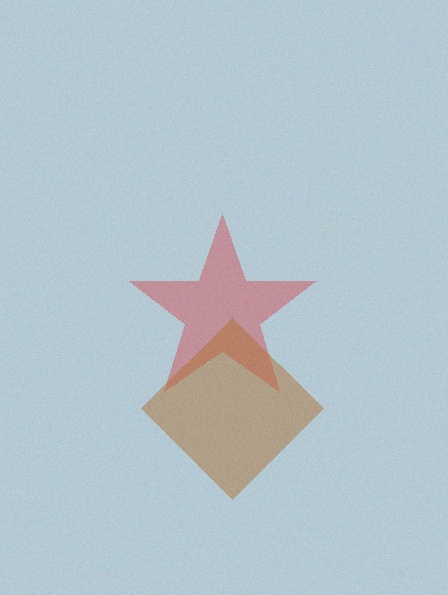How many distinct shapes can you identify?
There are 2 distinct shapes: a red star, a brown diamond.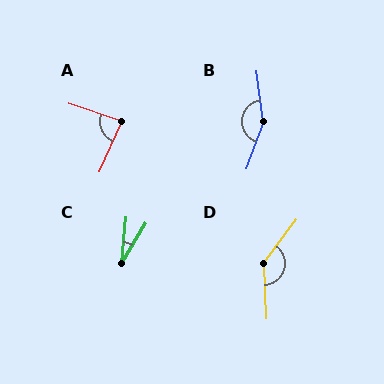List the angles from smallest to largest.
C (25°), A (84°), D (140°), B (153°).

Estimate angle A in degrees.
Approximately 84 degrees.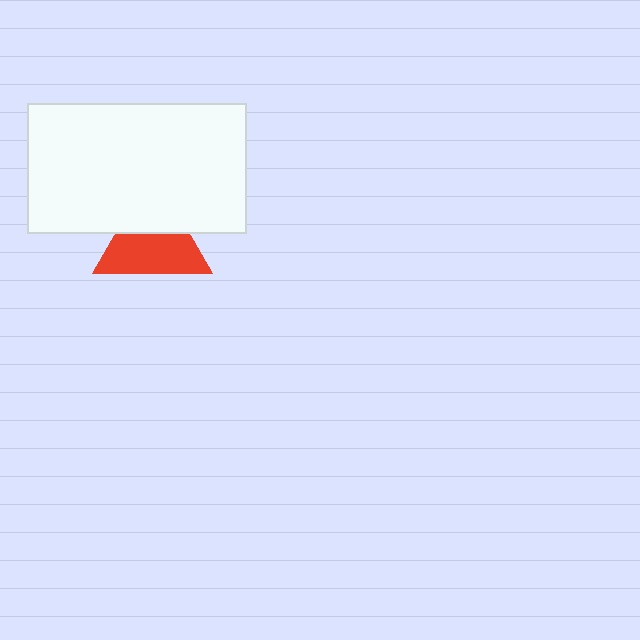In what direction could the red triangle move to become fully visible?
The red triangle could move down. That would shift it out from behind the white rectangle entirely.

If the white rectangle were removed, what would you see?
You would see the complete red triangle.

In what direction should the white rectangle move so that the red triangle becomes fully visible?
The white rectangle should move up. That is the shortest direction to clear the overlap and leave the red triangle fully visible.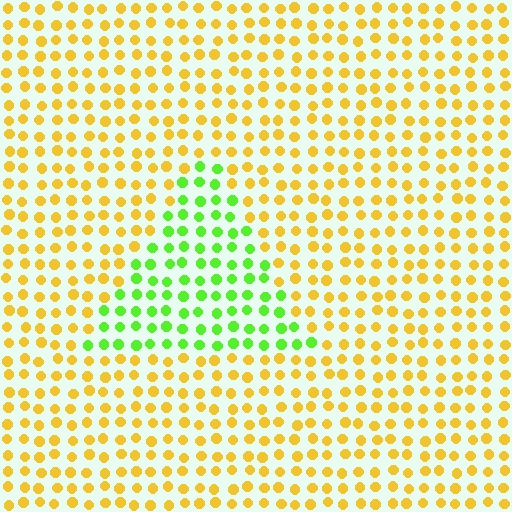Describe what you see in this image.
The image is filled with small yellow elements in a uniform arrangement. A triangle-shaped region is visible where the elements are tinted to a slightly different hue, forming a subtle color boundary.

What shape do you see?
I see a triangle.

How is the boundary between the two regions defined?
The boundary is defined purely by a slight shift in hue (about 61 degrees). Spacing, size, and orientation are identical on both sides.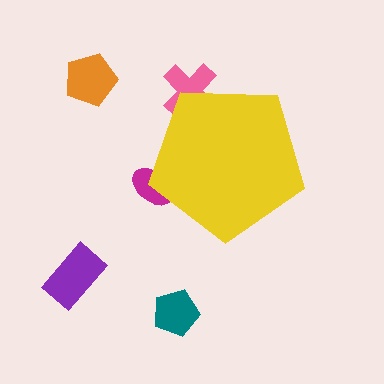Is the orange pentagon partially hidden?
No, the orange pentagon is fully visible.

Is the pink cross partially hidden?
Yes, the pink cross is partially hidden behind the yellow pentagon.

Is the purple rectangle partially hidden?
No, the purple rectangle is fully visible.